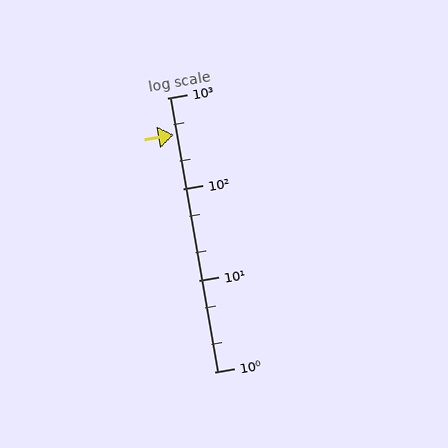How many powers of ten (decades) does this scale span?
The scale spans 3 decades, from 1 to 1000.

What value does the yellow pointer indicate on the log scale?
The pointer indicates approximately 390.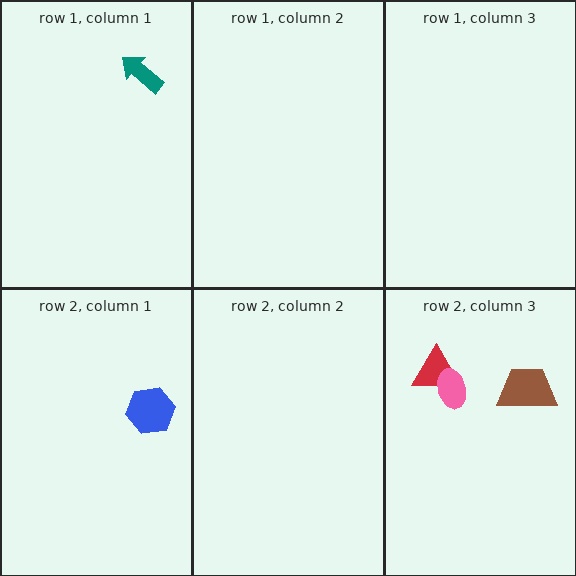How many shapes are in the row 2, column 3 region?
3.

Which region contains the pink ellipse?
The row 2, column 3 region.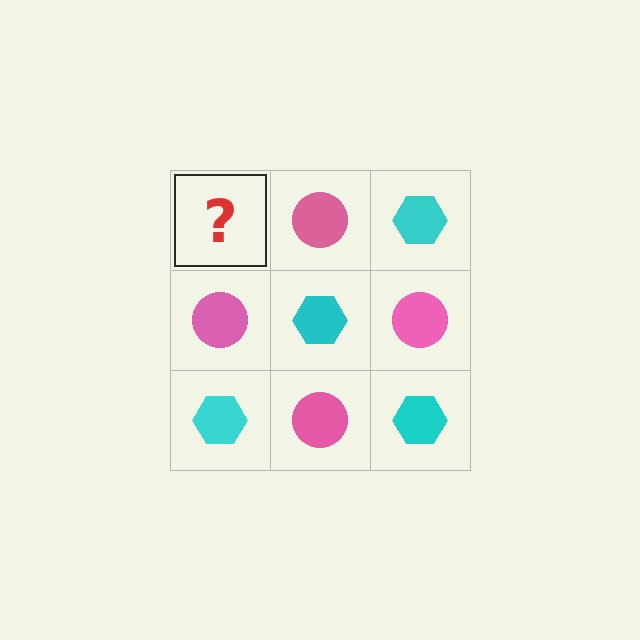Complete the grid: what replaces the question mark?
The question mark should be replaced with a cyan hexagon.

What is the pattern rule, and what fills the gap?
The rule is that it alternates cyan hexagon and pink circle in a checkerboard pattern. The gap should be filled with a cyan hexagon.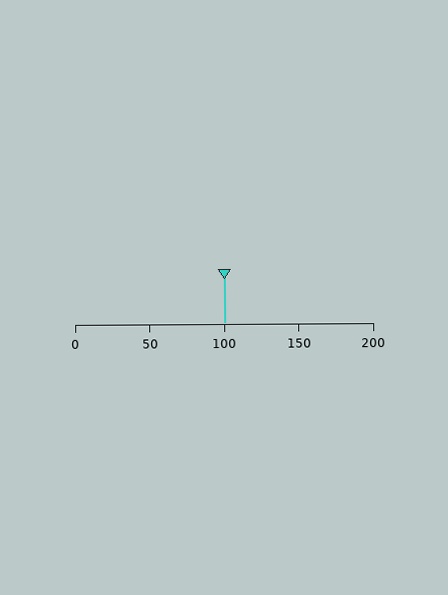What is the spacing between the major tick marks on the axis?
The major ticks are spaced 50 apart.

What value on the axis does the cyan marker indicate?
The marker indicates approximately 100.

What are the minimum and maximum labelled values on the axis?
The axis runs from 0 to 200.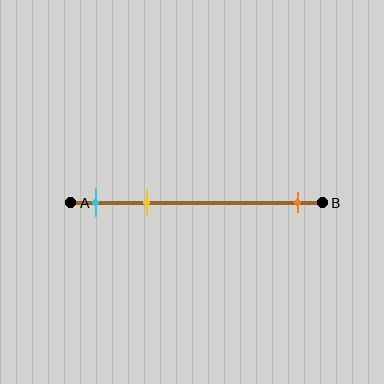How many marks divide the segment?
There are 3 marks dividing the segment.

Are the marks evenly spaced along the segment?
No, the marks are not evenly spaced.